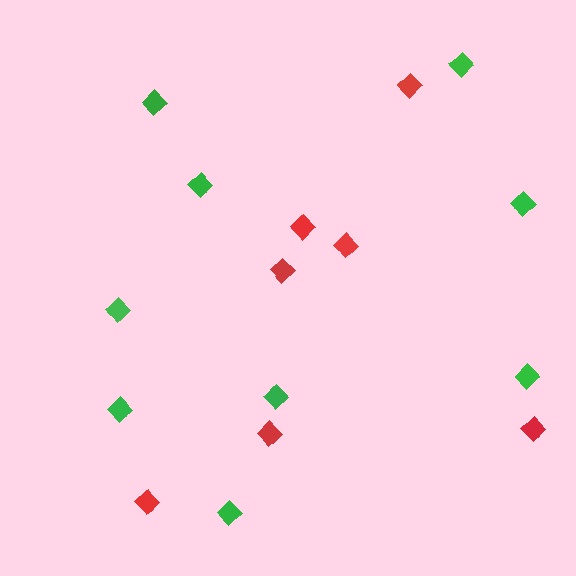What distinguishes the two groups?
There are 2 groups: one group of red diamonds (7) and one group of green diamonds (9).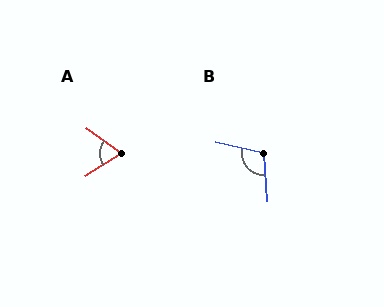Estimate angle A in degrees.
Approximately 68 degrees.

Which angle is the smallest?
A, at approximately 68 degrees.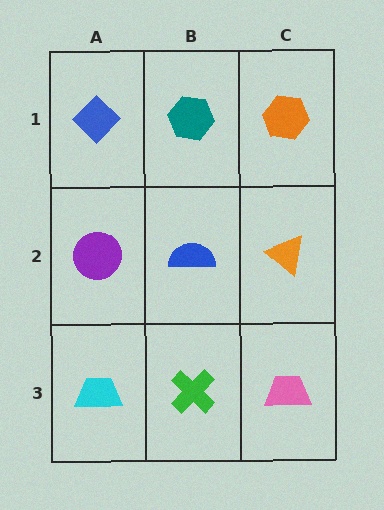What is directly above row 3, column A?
A purple circle.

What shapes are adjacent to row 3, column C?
An orange triangle (row 2, column C), a green cross (row 3, column B).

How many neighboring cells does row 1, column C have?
2.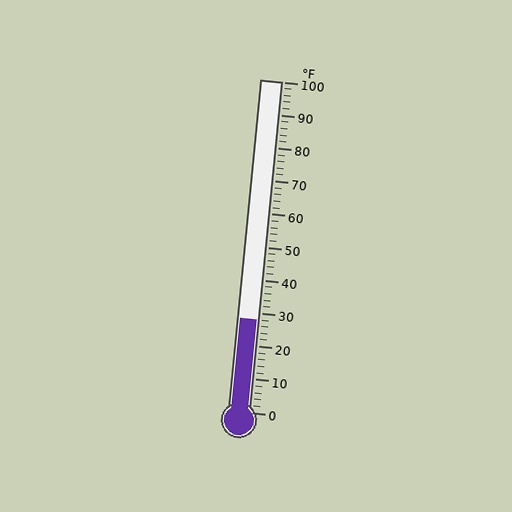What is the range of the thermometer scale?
The thermometer scale ranges from 0°F to 100°F.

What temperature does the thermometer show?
The thermometer shows approximately 28°F.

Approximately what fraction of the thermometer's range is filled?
The thermometer is filled to approximately 30% of its range.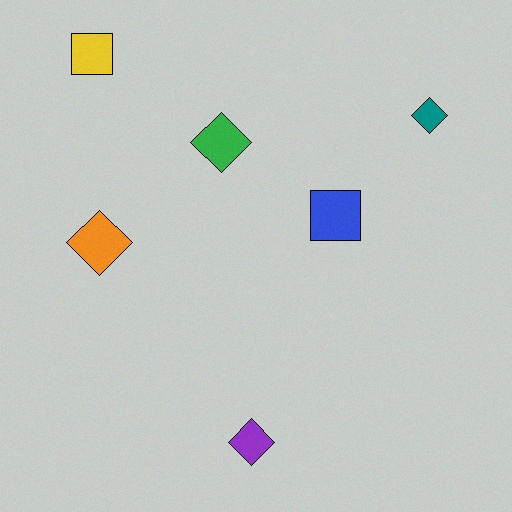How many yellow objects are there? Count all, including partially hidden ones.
There is 1 yellow object.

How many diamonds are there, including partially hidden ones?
There are 4 diamonds.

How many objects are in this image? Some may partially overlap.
There are 6 objects.